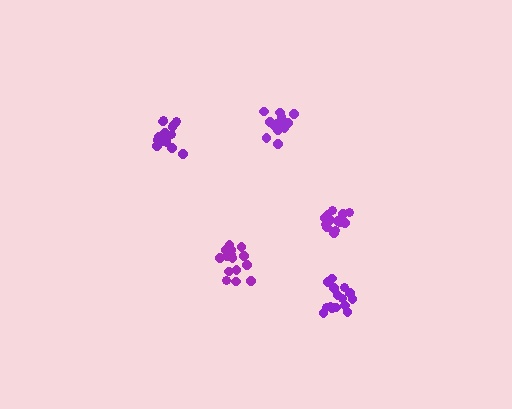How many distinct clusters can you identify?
There are 5 distinct clusters.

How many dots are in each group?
Group 1: 19 dots, Group 2: 14 dots, Group 3: 16 dots, Group 4: 15 dots, Group 5: 15 dots (79 total).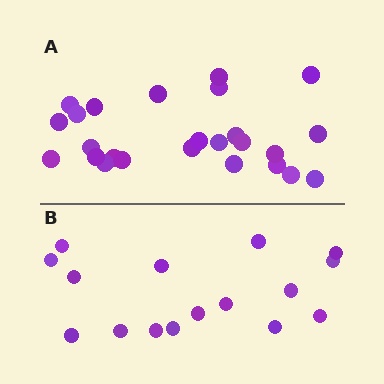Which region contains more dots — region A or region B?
Region A (the top region) has more dots.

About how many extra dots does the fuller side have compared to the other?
Region A has roughly 8 or so more dots than region B.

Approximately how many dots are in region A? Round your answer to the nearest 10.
About 20 dots. (The exact count is 25, which rounds to 20.)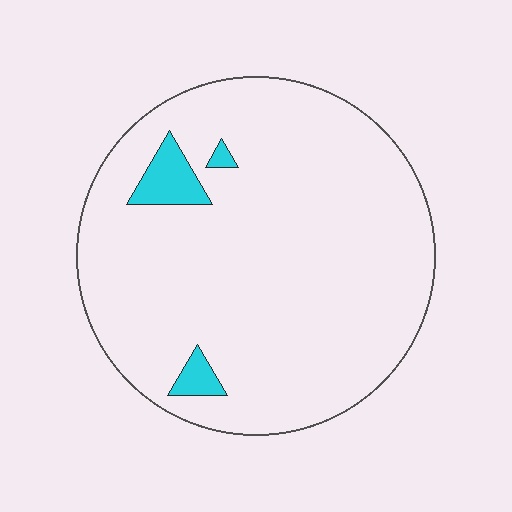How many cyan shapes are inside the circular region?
3.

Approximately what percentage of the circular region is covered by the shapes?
Approximately 5%.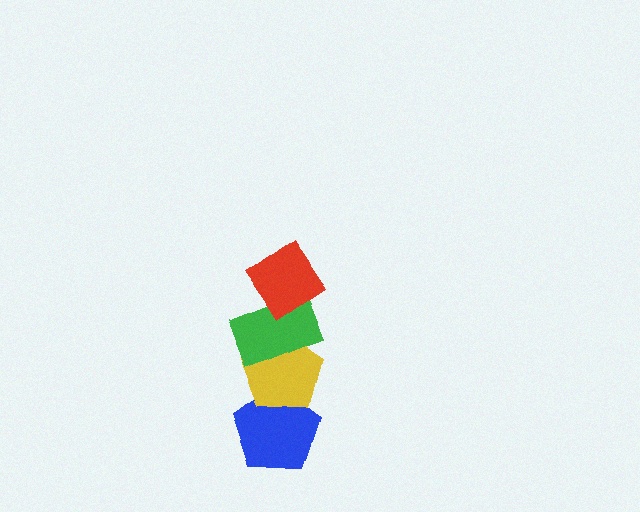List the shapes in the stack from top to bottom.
From top to bottom: the red diamond, the green rectangle, the yellow pentagon, the blue pentagon.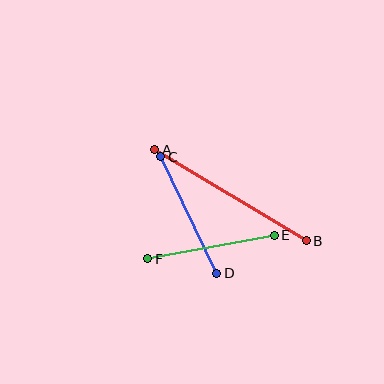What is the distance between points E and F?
The distance is approximately 129 pixels.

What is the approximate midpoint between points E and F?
The midpoint is at approximately (211, 247) pixels.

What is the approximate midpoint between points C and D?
The midpoint is at approximately (189, 215) pixels.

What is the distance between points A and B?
The distance is approximately 177 pixels.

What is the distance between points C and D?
The distance is approximately 129 pixels.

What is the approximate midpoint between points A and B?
The midpoint is at approximately (231, 195) pixels.